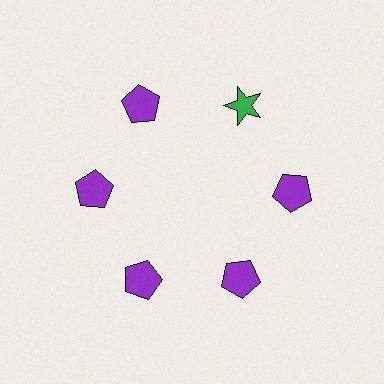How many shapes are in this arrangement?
There are 6 shapes arranged in a ring pattern.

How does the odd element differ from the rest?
It differs in both color (green instead of purple) and shape (star instead of pentagon).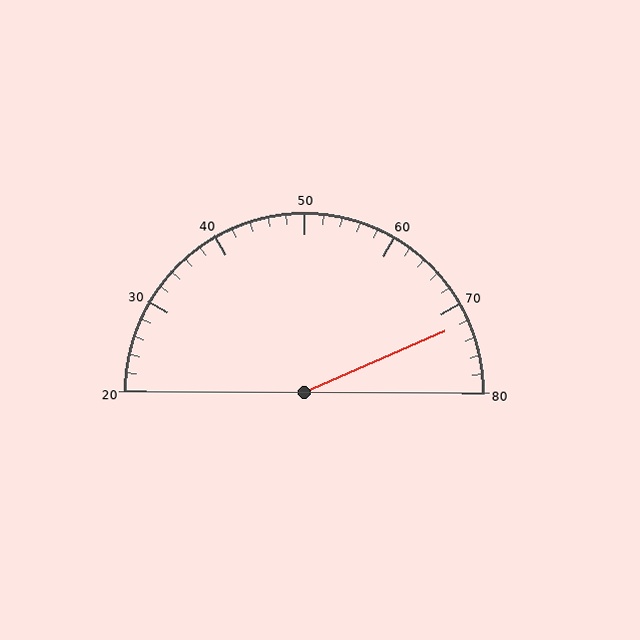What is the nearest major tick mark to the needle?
The nearest major tick mark is 70.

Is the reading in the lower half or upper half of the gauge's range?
The reading is in the upper half of the range (20 to 80).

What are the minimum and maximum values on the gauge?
The gauge ranges from 20 to 80.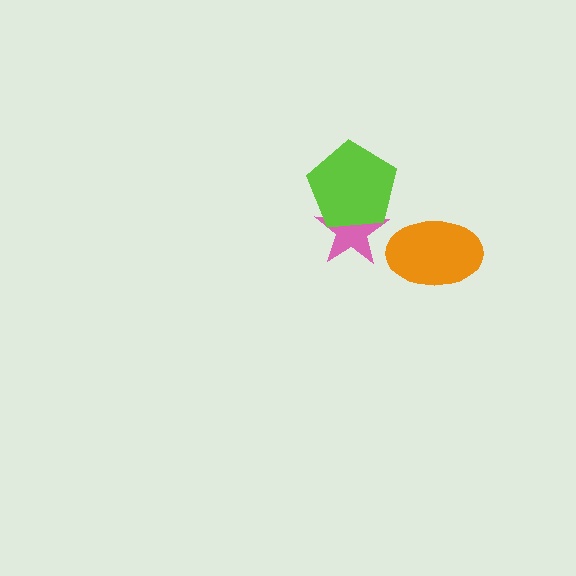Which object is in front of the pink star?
The lime pentagon is in front of the pink star.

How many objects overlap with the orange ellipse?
0 objects overlap with the orange ellipse.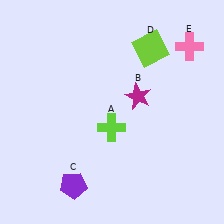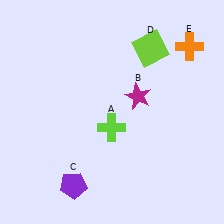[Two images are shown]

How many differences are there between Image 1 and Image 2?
There is 1 difference between the two images.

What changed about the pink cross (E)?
In Image 1, E is pink. In Image 2, it changed to orange.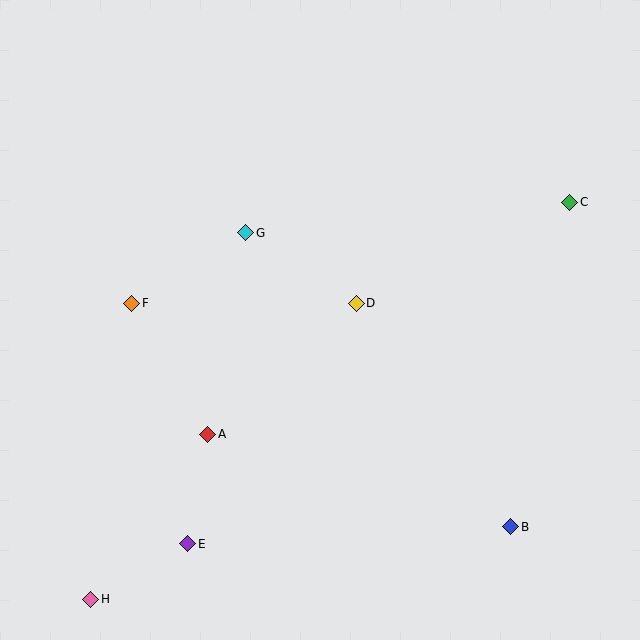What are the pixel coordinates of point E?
Point E is at (188, 544).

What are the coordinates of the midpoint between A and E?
The midpoint between A and E is at (198, 489).